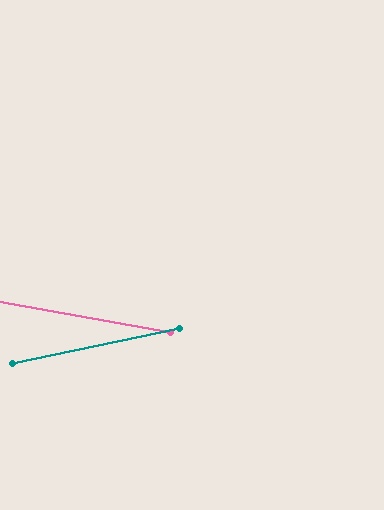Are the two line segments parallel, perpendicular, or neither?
Neither parallel nor perpendicular — they differ by about 22°.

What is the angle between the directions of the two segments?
Approximately 22 degrees.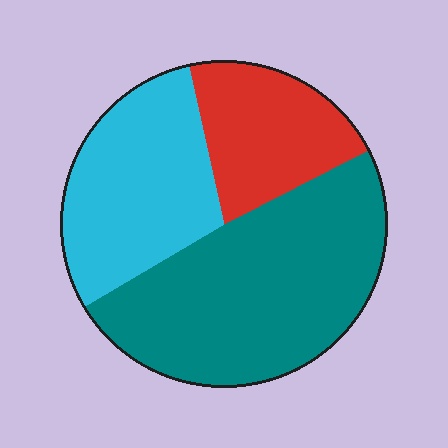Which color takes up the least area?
Red, at roughly 20%.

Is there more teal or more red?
Teal.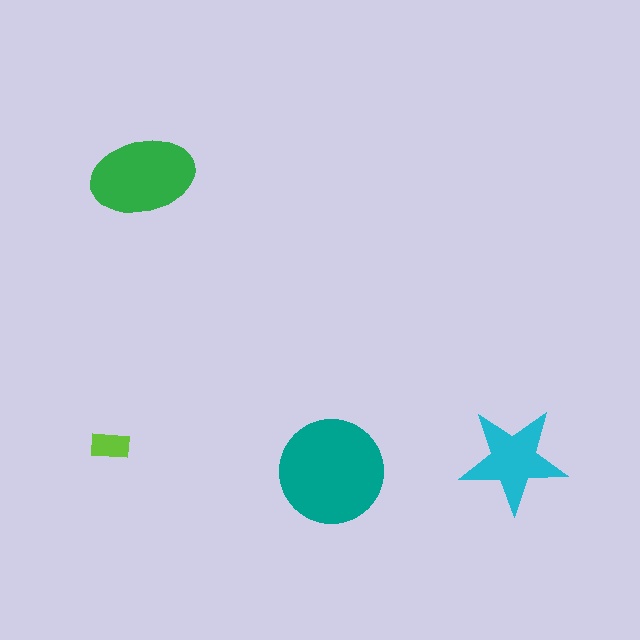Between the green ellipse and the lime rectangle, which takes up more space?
The green ellipse.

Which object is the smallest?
The lime rectangle.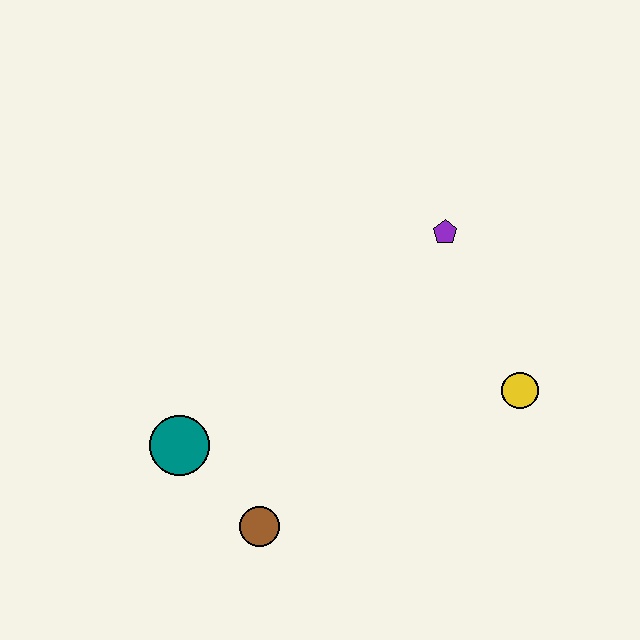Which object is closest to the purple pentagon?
The yellow circle is closest to the purple pentagon.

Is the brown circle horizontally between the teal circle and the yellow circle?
Yes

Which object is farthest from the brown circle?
The purple pentagon is farthest from the brown circle.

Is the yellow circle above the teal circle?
Yes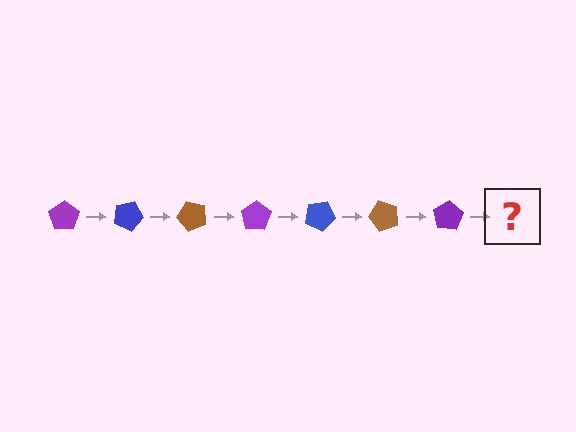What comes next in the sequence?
The next element should be a blue pentagon, rotated 175 degrees from the start.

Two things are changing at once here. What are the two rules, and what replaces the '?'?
The two rules are that it rotates 25 degrees each step and the color cycles through purple, blue, and brown. The '?' should be a blue pentagon, rotated 175 degrees from the start.